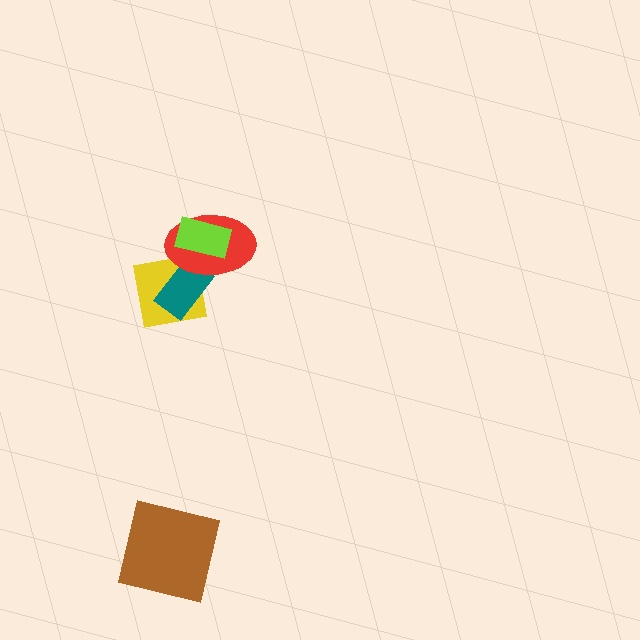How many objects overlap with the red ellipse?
3 objects overlap with the red ellipse.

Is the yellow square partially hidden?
Yes, it is partially covered by another shape.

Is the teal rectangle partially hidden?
Yes, it is partially covered by another shape.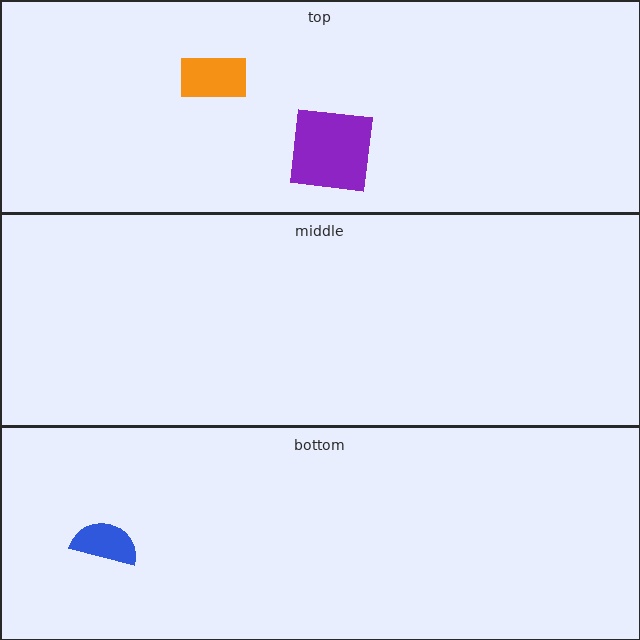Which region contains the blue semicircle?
The bottom region.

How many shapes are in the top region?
2.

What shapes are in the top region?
The purple square, the orange rectangle.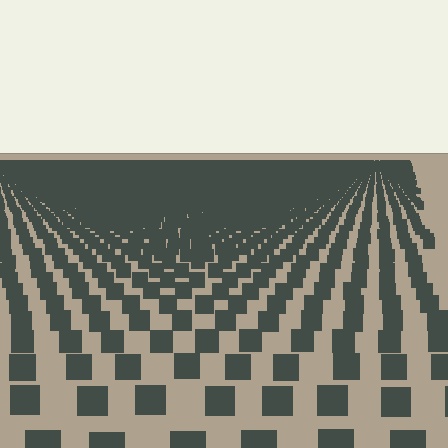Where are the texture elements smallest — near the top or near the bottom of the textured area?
Near the top.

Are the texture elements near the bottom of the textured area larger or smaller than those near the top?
Larger. Near the bottom, elements are closer to the viewer and appear at a bigger on-screen size.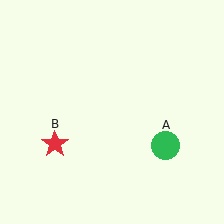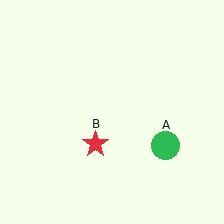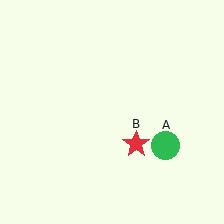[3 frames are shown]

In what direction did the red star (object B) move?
The red star (object B) moved right.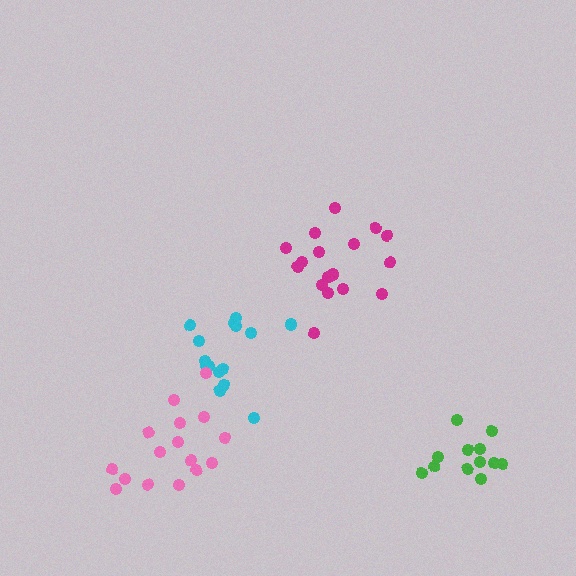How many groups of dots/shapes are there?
There are 4 groups.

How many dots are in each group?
Group 1: 17 dots, Group 2: 15 dots, Group 3: 12 dots, Group 4: 16 dots (60 total).